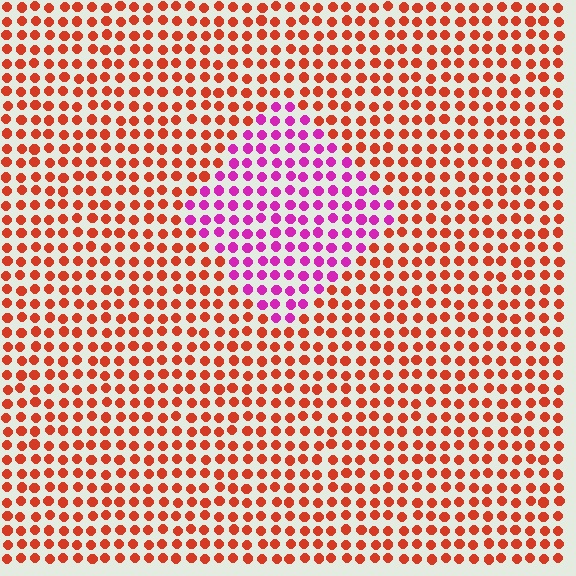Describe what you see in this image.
The image is filled with small red elements in a uniform arrangement. A diamond-shaped region is visible where the elements are tinted to a slightly different hue, forming a subtle color boundary.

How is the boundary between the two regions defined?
The boundary is defined purely by a slight shift in hue (about 58 degrees). Spacing, size, and orientation are identical on both sides.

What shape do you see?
I see a diamond.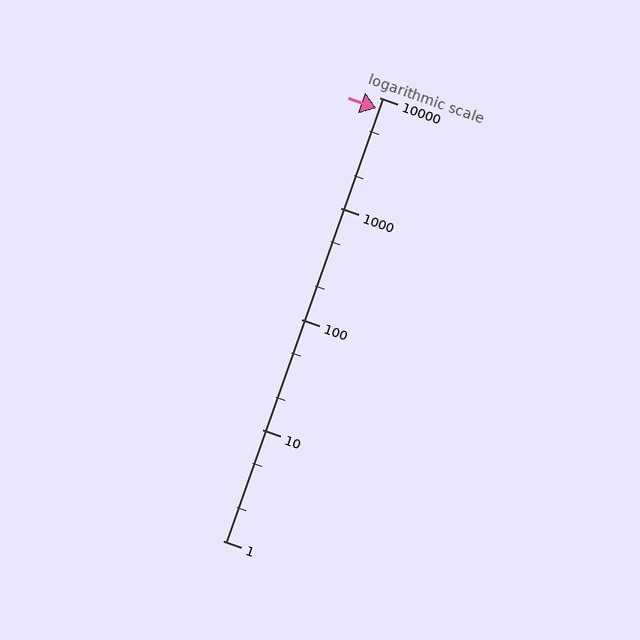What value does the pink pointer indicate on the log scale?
The pointer indicates approximately 8000.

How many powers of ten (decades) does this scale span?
The scale spans 4 decades, from 1 to 10000.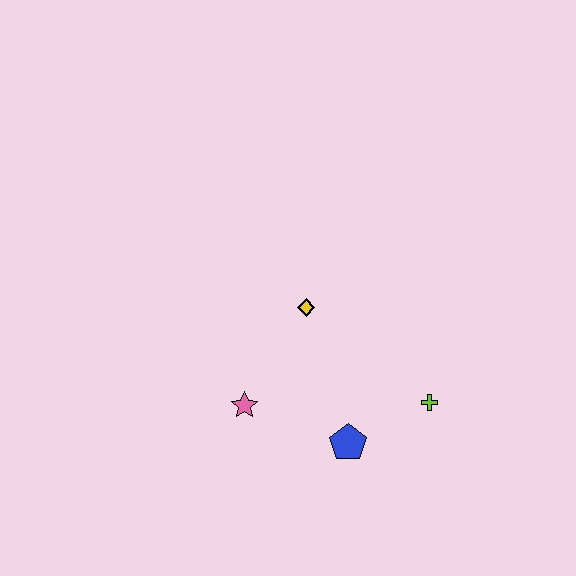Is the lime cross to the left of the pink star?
No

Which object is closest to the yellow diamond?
The pink star is closest to the yellow diamond.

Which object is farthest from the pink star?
The lime cross is farthest from the pink star.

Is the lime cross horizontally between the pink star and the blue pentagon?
No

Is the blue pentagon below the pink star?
Yes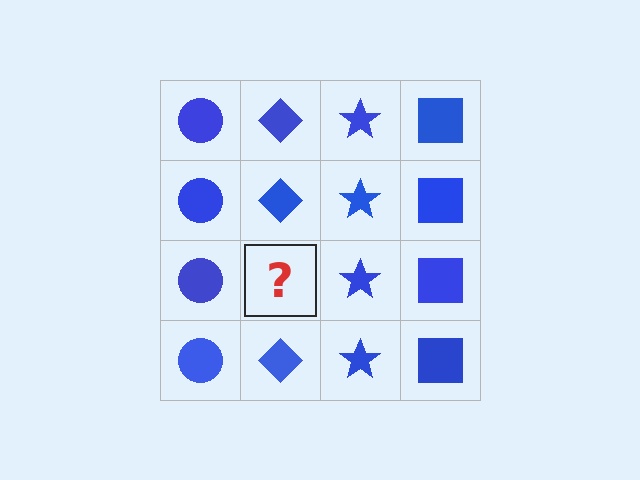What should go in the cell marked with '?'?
The missing cell should contain a blue diamond.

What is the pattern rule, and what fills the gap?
The rule is that each column has a consistent shape. The gap should be filled with a blue diamond.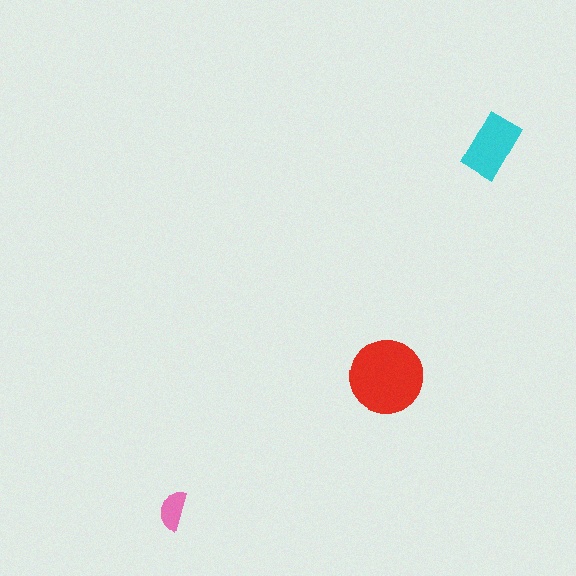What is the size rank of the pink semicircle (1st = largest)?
3rd.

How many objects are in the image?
There are 3 objects in the image.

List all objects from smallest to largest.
The pink semicircle, the cyan rectangle, the red circle.